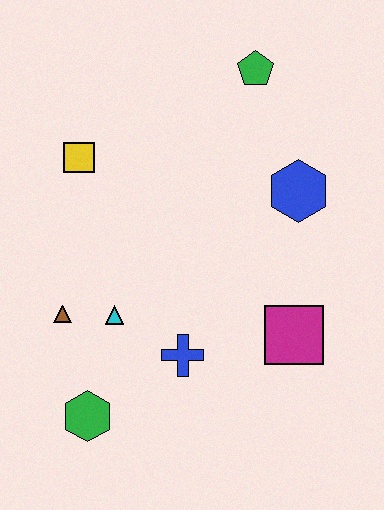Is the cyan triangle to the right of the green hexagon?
Yes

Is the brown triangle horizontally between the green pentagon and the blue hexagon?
No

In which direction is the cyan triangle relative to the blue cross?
The cyan triangle is to the left of the blue cross.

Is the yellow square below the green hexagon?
No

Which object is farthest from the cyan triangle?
The green pentagon is farthest from the cyan triangle.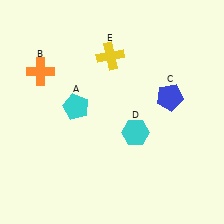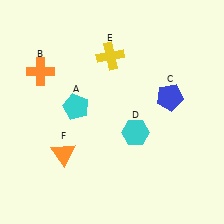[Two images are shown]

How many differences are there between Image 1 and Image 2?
There is 1 difference between the two images.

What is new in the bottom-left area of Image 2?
An orange triangle (F) was added in the bottom-left area of Image 2.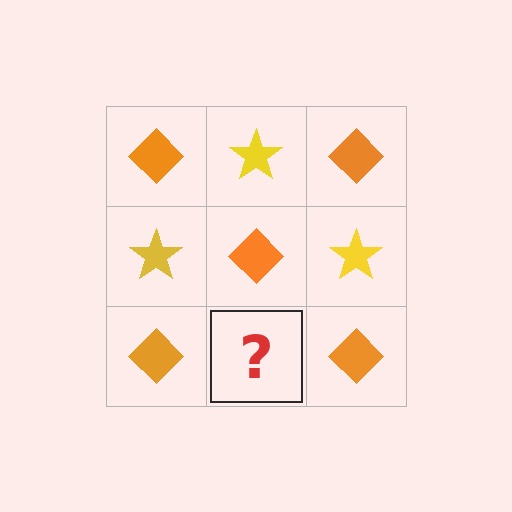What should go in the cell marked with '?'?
The missing cell should contain a yellow star.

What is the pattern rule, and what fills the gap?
The rule is that it alternates orange diamond and yellow star in a checkerboard pattern. The gap should be filled with a yellow star.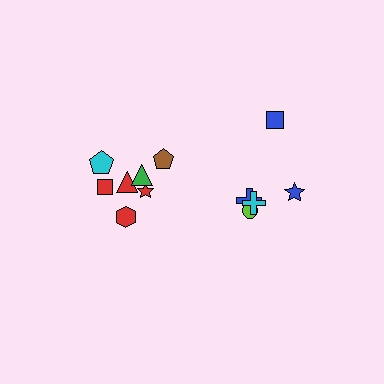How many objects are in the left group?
There are 7 objects.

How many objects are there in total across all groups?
There are 12 objects.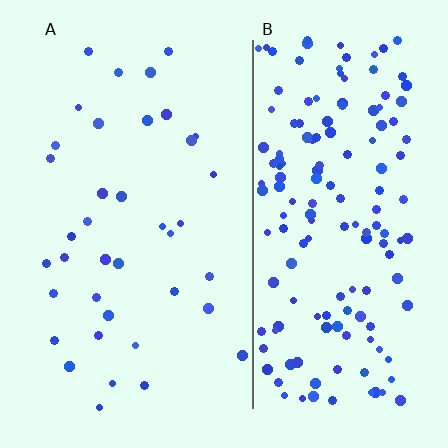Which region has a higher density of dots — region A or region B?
B (the right).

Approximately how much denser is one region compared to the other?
Approximately 4.3× — region B over region A.